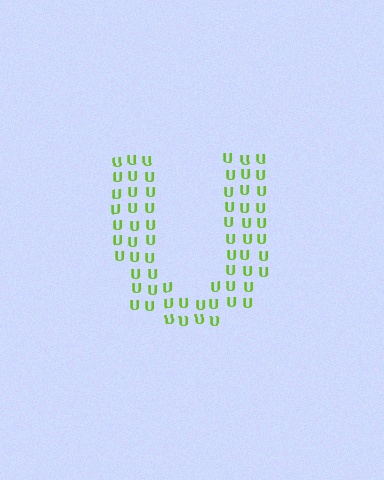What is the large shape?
The large shape is the letter U.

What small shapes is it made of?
It is made of small letter U's.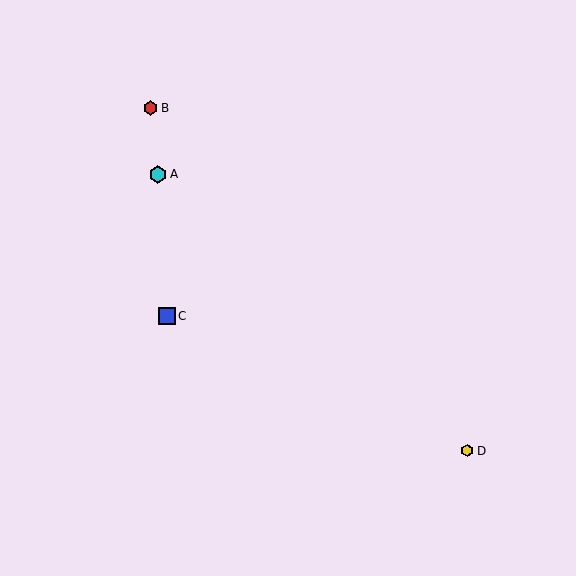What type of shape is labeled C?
Shape C is a blue square.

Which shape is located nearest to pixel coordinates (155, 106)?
The red hexagon (labeled B) at (150, 108) is nearest to that location.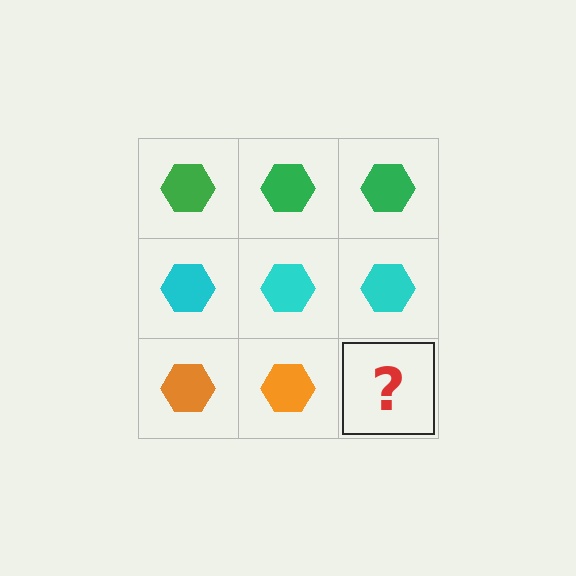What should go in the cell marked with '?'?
The missing cell should contain an orange hexagon.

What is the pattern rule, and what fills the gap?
The rule is that each row has a consistent color. The gap should be filled with an orange hexagon.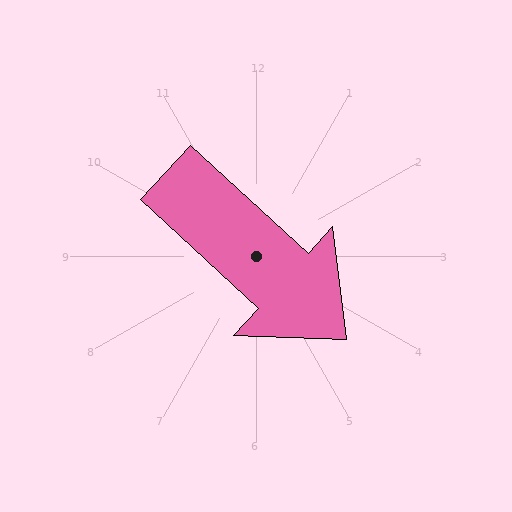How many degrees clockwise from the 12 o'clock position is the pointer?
Approximately 133 degrees.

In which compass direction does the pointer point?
Southeast.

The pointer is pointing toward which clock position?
Roughly 4 o'clock.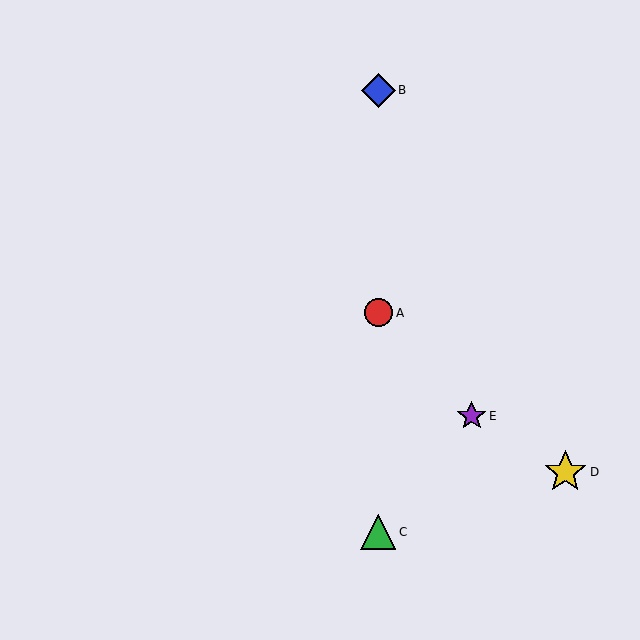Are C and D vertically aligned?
No, C is at x≈378 and D is at x≈565.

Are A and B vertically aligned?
Yes, both are at x≈378.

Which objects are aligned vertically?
Objects A, B, C are aligned vertically.